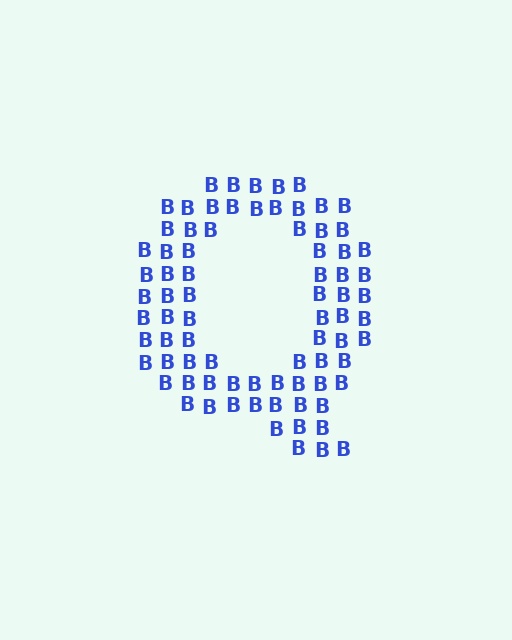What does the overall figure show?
The overall figure shows the letter Q.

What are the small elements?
The small elements are letter B's.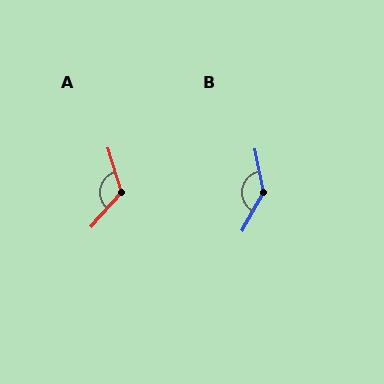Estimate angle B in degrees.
Approximately 140 degrees.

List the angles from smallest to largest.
A (121°), B (140°).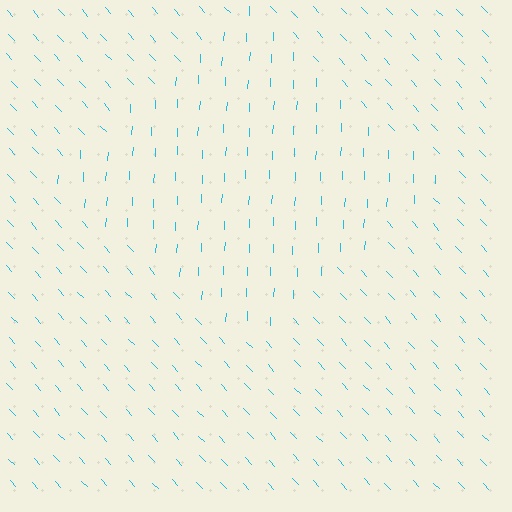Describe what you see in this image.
The image is filled with small cyan line segments. A diamond region in the image has lines oriented differently from the surrounding lines, creating a visible texture boundary.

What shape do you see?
I see a diamond.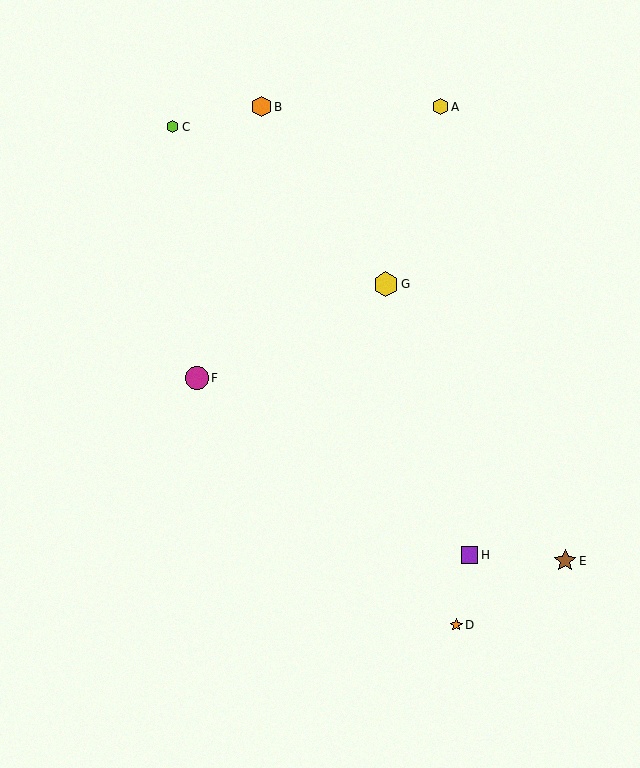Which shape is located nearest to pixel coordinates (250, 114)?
The orange hexagon (labeled B) at (261, 107) is nearest to that location.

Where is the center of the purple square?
The center of the purple square is at (469, 555).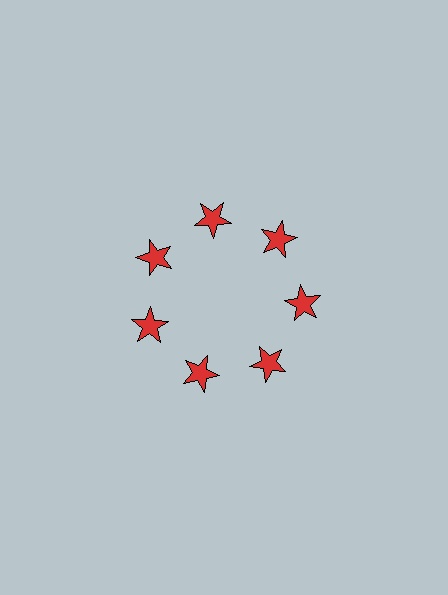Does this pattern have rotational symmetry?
Yes, this pattern has 7-fold rotational symmetry. It looks the same after rotating 51 degrees around the center.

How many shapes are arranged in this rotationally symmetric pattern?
There are 7 shapes, arranged in 7 groups of 1.